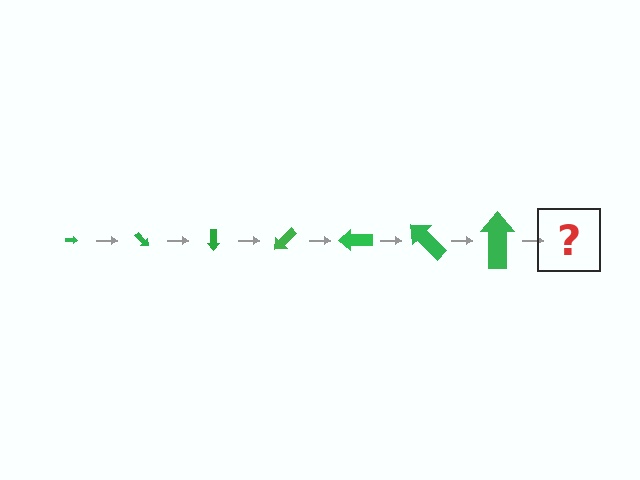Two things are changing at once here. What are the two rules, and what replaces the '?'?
The two rules are that the arrow grows larger each step and it rotates 45 degrees each step. The '?' should be an arrow, larger than the previous one and rotated 315 degrees from the start.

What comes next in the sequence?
The next element should be an arrow, larger than the previous one and rotated 315 degrees from the start.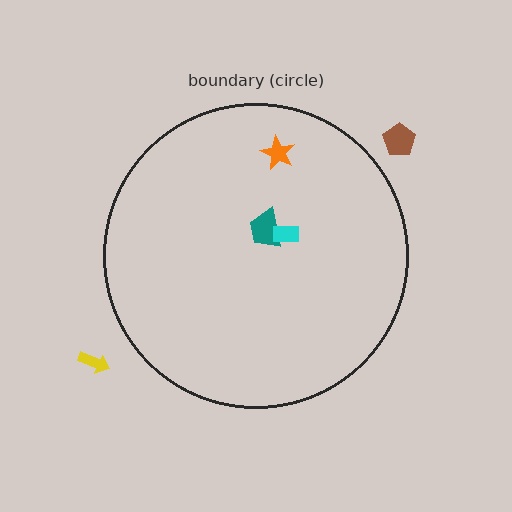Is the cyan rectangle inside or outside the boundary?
Inside.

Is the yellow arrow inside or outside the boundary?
Outside.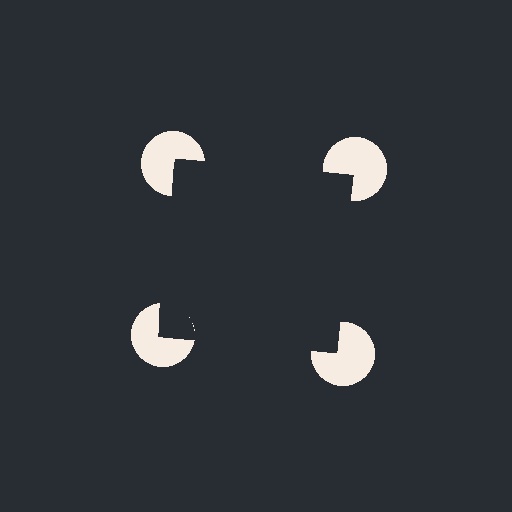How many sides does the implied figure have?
4 sides.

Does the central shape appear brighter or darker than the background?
It typically appears slightly darker than the background, even though no actual brightness change is drawn.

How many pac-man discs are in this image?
There are 4 — one at each vertex of the illusory square.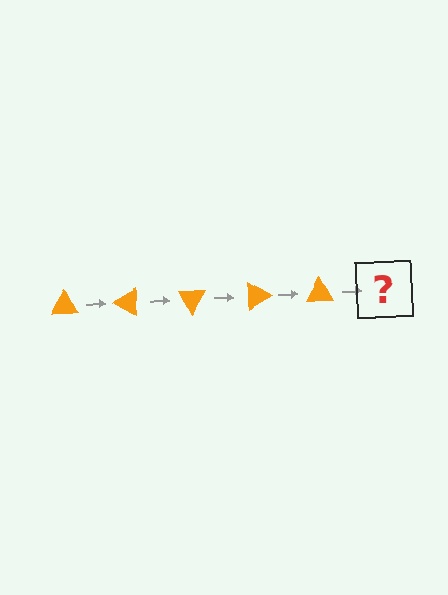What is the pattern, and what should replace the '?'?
The pattern is that the triangle rotates 30 degrees each step. The '?' should be an orange triangle rotated 150 degrees.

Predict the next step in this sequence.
The next step is an orange triangle rotated 150 degrees.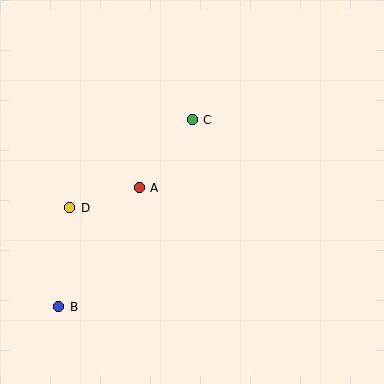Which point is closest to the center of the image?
Point A at (139, 188) is closest to the center.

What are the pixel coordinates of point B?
Point B is at (59, 307).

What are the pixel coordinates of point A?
Point A is at (139, 188).